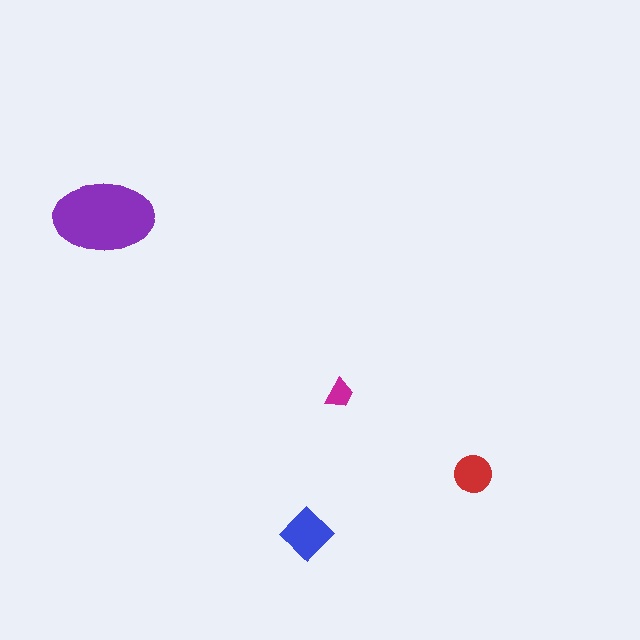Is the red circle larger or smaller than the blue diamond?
Smaller.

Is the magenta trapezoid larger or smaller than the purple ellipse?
Smaller.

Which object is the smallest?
The magenta trapezoid.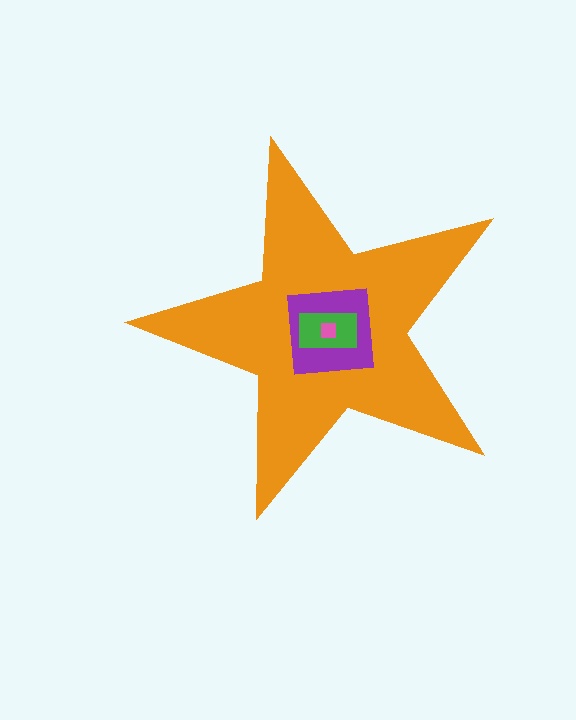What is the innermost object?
The pink square.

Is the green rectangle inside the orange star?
Yes.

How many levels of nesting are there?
4.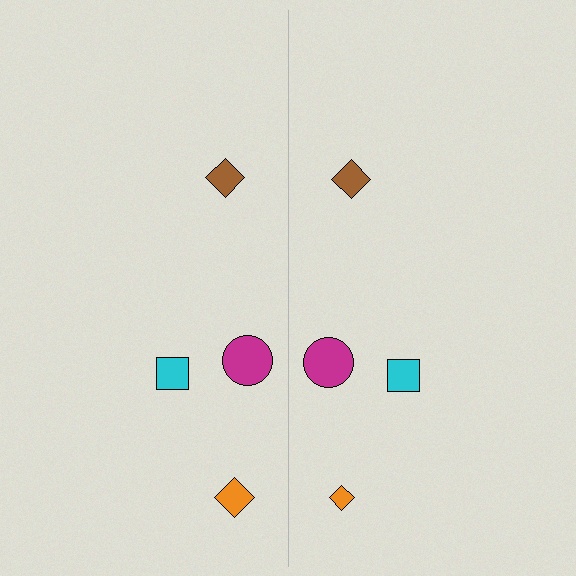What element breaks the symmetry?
The orange diamond on the right side has a different size than its mirror counterpart.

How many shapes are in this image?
There are 8 shapes in this image.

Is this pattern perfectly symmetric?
No, the pattern is not perfectly symmetric. The orange diamond on the right side has a different size than its mirror counterpart.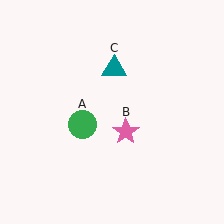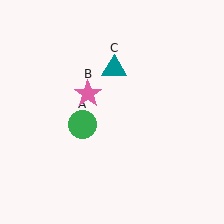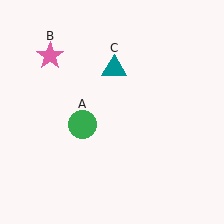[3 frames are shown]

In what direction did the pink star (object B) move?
The pink star (object B) moved up and to the left.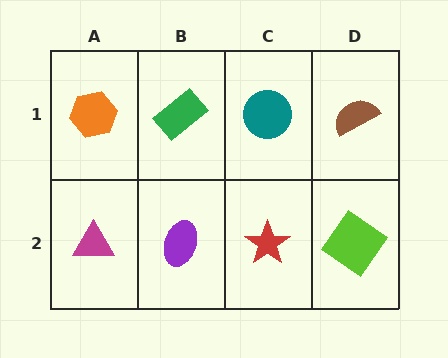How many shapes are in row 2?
4 shapes.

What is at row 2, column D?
A lime diamond.